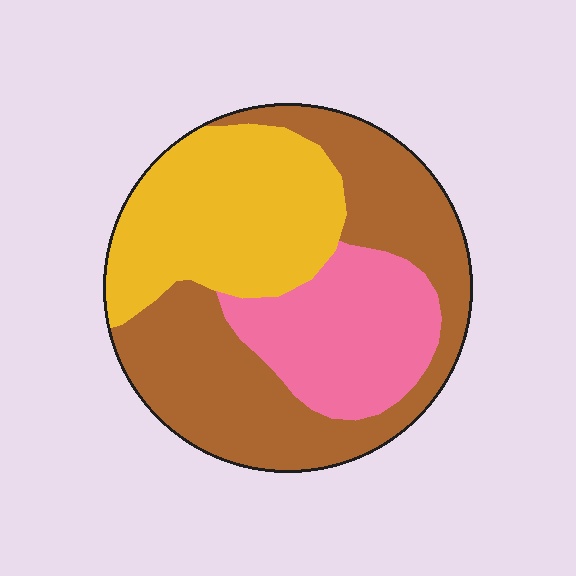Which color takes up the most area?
Brown, at roughly 45%.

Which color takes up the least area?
Pink, at roughly 25%.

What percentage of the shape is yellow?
Yellow covers about 30% of the shape.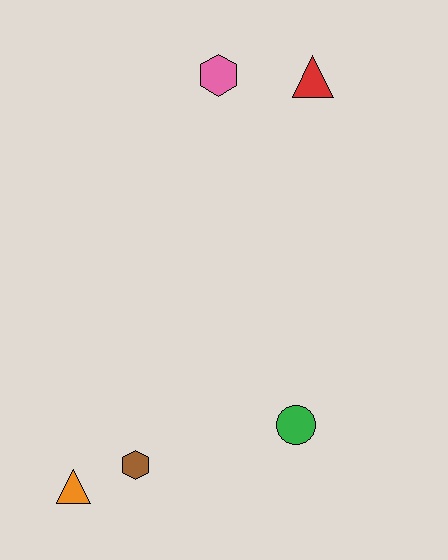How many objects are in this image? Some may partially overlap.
There are 5 objects.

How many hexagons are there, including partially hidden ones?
There are 2 hexagons.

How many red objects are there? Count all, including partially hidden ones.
There is 1 red object.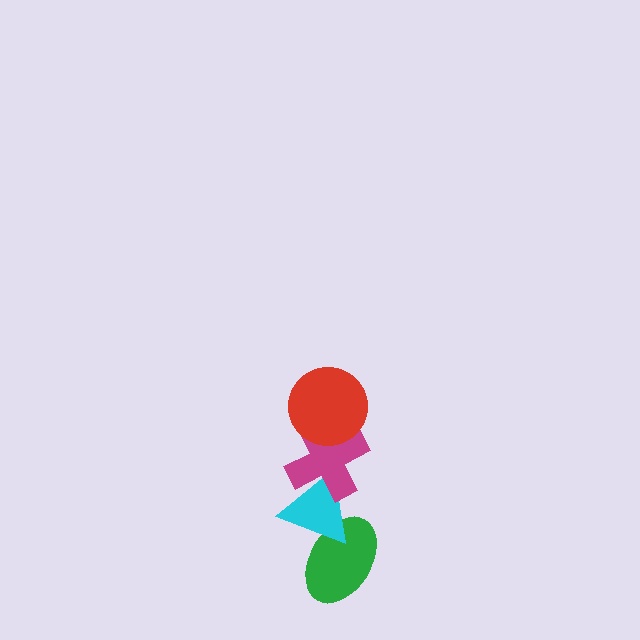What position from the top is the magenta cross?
The magenta cross is 2nd from the top.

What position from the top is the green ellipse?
The green ellipse is 4th from the top.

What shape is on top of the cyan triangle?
The magenta cross is on top of the cyan triangle.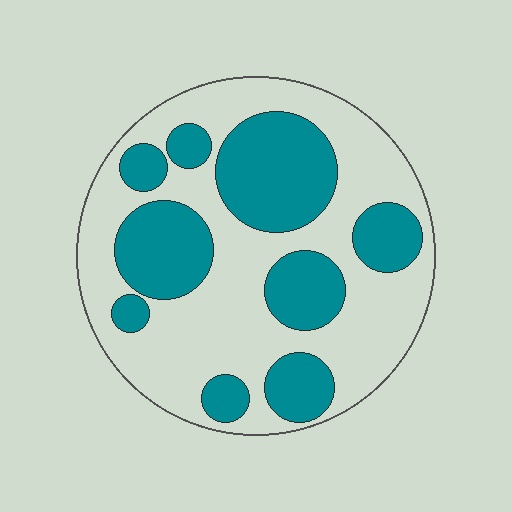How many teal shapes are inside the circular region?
9.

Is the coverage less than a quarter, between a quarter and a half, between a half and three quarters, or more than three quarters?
Between a quarter and a half.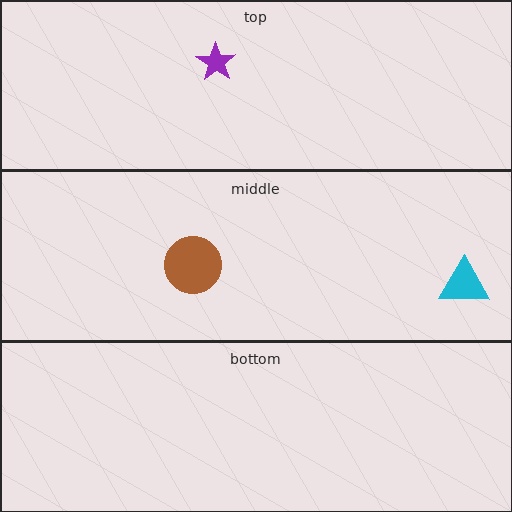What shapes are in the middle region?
The brown circle, the cyan triangle.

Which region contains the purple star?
The top region.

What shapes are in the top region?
The purple star.